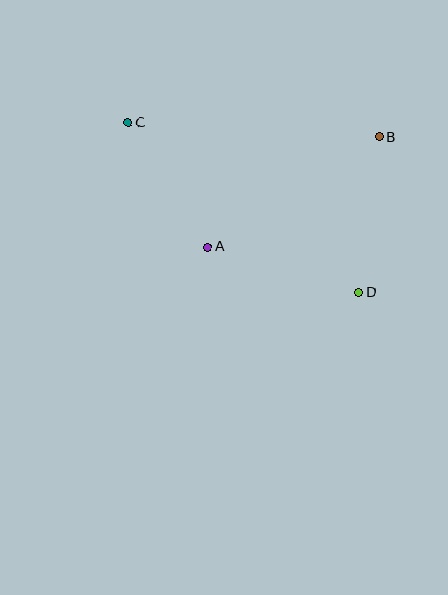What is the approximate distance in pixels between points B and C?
The distance between B and C is approximately 252 pixels.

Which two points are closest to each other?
Points A and C are closest to each other.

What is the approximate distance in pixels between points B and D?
The distance between B and D is approximately 157 pixels.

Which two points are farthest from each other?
Points C and D are farthest from each other.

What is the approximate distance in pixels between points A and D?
The distance between A and D is approximately 158 pixels.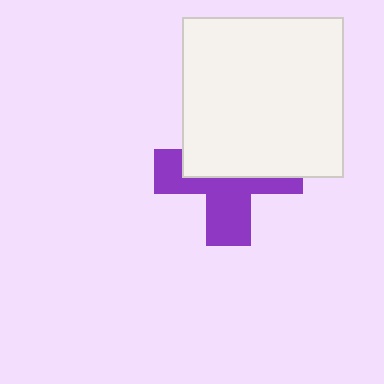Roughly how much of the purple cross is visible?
About half of it is visible (roughly 49%).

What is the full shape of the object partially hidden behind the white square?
The partially hidden object is a purple cross.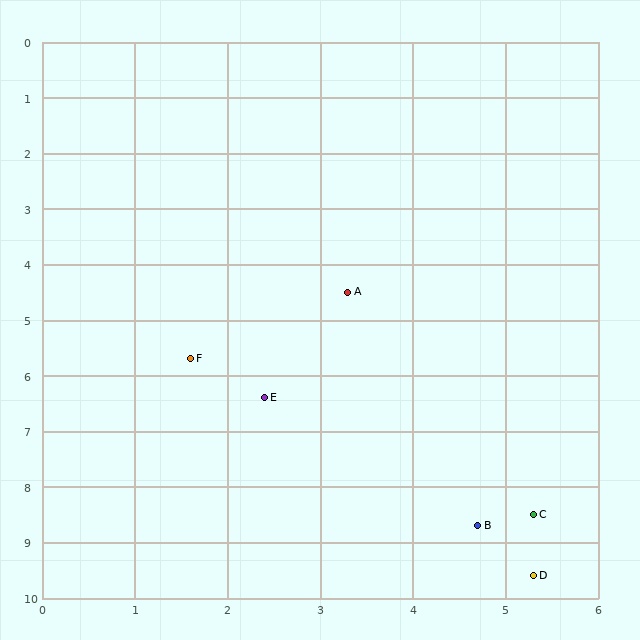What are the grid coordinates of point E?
Point E is at approximately (2.4, 6.4).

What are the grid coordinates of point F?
Point F is at approximately (1.6, 5.7).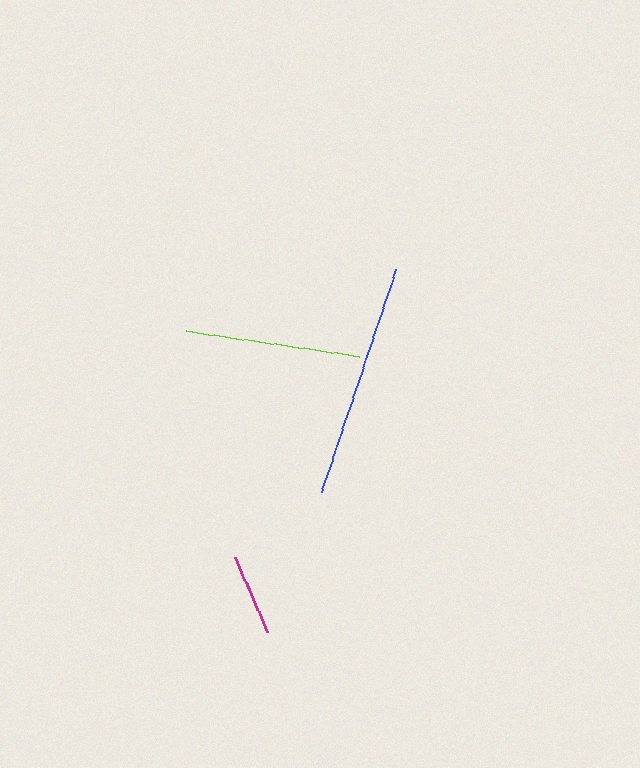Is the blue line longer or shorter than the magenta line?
The blue line is longer than the magenta line.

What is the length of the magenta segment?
The magenta segment is approximately 81 pixels long.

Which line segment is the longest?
The blue line is the longest at approximately 234 pixels.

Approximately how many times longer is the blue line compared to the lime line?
The blue line is approximately 1.3 times the length of the lime line.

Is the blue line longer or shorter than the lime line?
The blue line is longer than the lime line.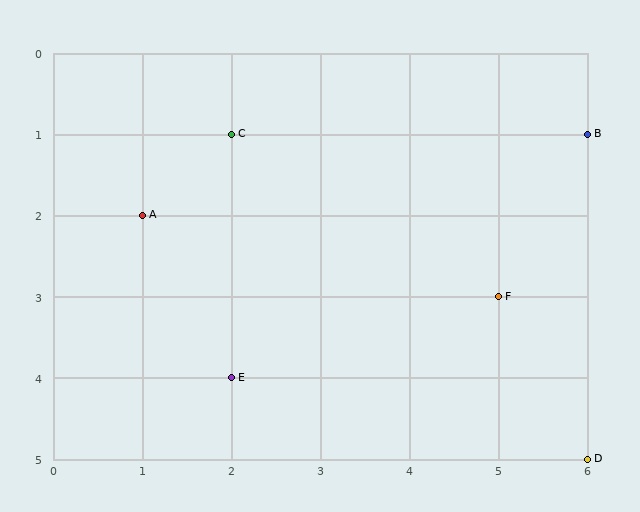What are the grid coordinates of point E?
Point E is at grid coordinates (2, 4).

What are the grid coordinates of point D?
Point D is at grid coordinates (6, 5).